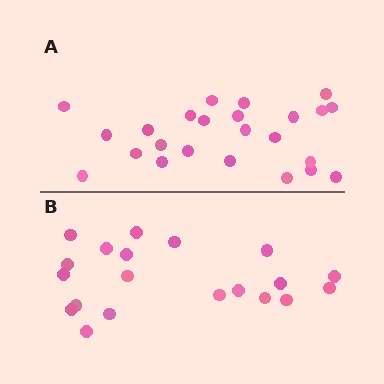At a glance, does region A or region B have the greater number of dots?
Region A (the top region) has more dots.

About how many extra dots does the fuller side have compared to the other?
Region A has about 4 more dots than region B.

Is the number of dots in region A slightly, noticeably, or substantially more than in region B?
Region A has only slightly more — the two regions are fairly close. The ratio is roughly 1.2 to 1.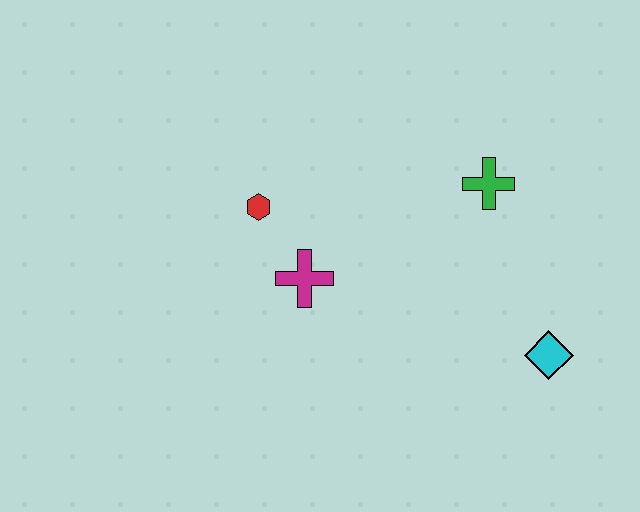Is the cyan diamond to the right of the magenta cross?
Yes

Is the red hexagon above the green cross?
No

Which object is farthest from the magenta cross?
The cyan diamond is farthest from the magenta cross.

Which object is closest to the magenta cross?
The red hexagon is closest to the magenta cross.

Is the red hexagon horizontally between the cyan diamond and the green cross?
No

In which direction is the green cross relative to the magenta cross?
The green cross is to the right of the magenta cross.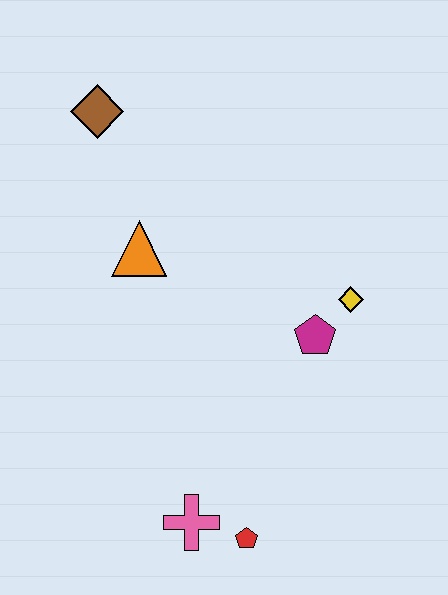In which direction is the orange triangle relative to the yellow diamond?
The orange triangle is to the left of the yellow diamond.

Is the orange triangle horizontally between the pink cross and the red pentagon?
No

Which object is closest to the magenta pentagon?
The yellow diamond is closest to the magenta pentagon.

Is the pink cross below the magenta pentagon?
Yes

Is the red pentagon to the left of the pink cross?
No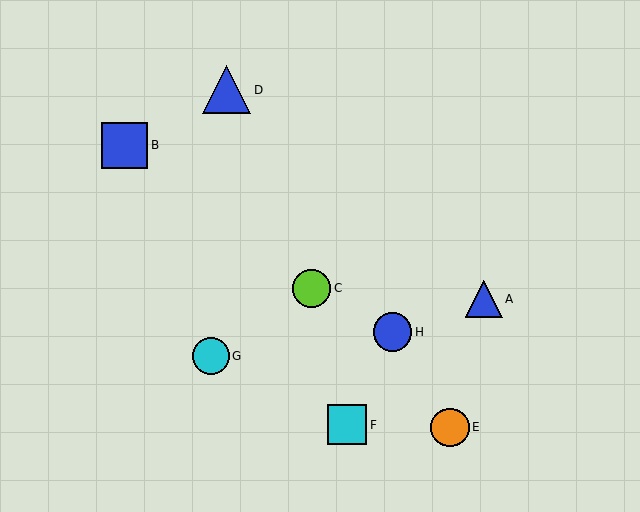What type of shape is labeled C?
Shape C is a lime circle.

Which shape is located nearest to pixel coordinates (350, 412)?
The cyan square (labeled F) at (347, 425) is nearest to that location.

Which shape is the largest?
The blue triangle (labeled D) is the largest.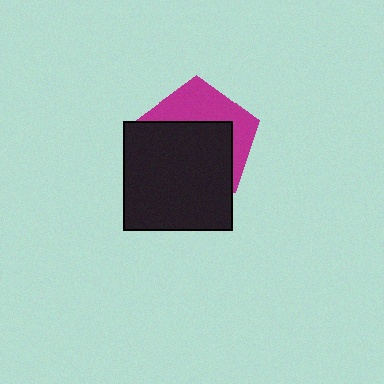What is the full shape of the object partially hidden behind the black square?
The partially hidden object is a magenta pentagon.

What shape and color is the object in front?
The object in front is a black square.